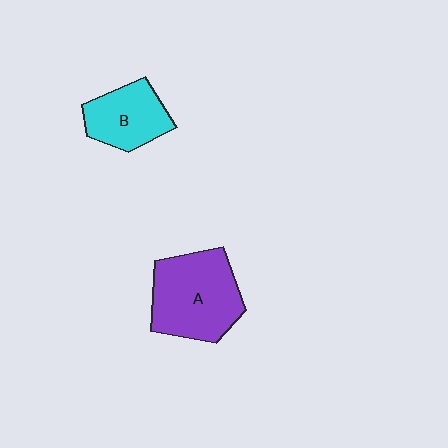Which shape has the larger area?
Shape A (purple).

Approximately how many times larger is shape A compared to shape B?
Approximately 1.6 times.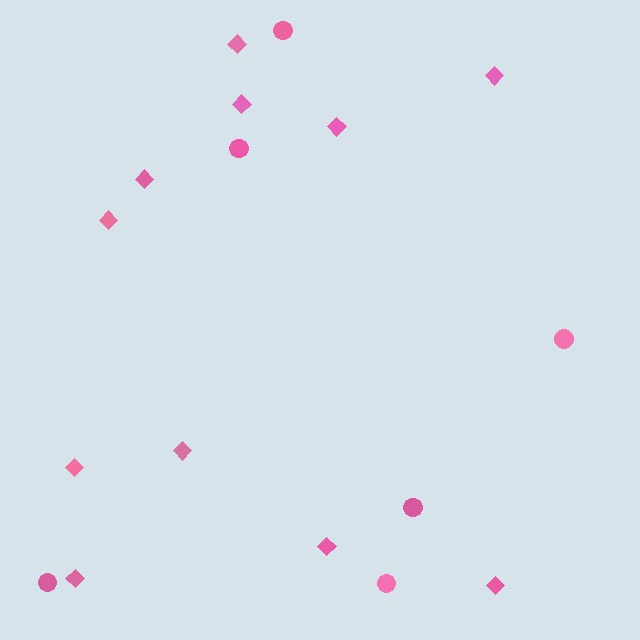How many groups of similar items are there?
There are 2 groups: one group of circles (6) and one group of diamonds (11).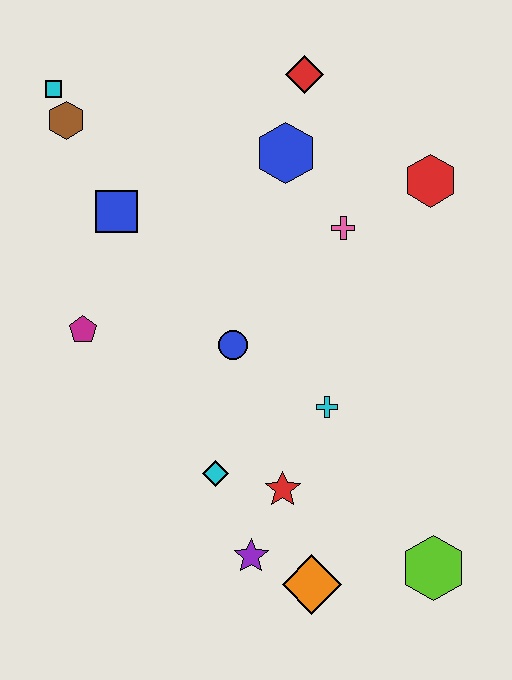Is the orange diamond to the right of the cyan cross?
No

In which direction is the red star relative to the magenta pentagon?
The red star is to the right of the magenta pentagon.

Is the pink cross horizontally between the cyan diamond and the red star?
No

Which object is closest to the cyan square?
The brown hexagon is closest to the cyan square.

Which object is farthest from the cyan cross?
The cyan square is farthest from the cyan cross.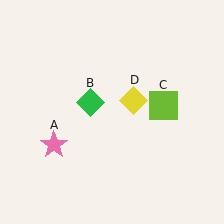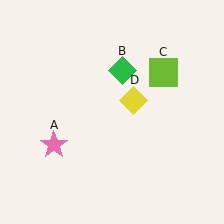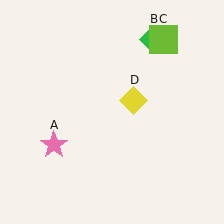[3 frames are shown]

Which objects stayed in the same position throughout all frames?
Pink star (object A) and yellow diamond (object D) remained stationary.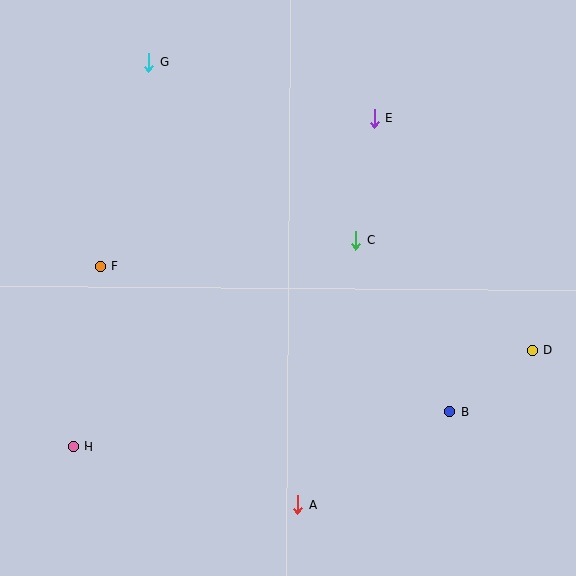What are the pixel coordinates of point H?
Point H is at (73, 446).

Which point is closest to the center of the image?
Point C at (356, 240) is closest to the center.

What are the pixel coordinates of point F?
Point F is at (101, 266).